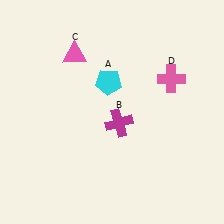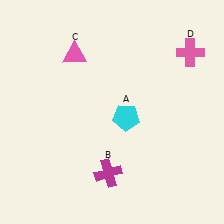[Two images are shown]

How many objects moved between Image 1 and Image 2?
3 objects moved between the two images.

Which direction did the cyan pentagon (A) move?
The cyan pentagon (A) moved down.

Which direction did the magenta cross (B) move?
The magenta cross (B) moved down.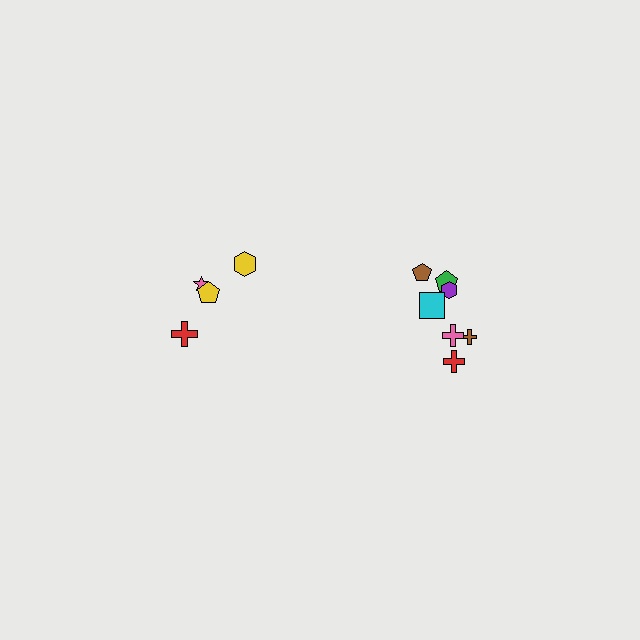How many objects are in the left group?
There are 4 objects.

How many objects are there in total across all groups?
There are 11 objects.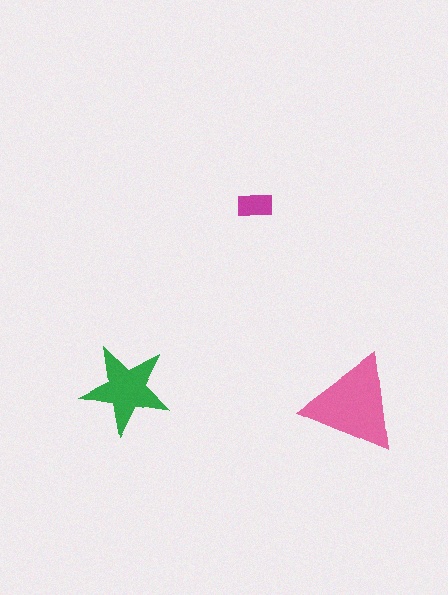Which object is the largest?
The pink triangle.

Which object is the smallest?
The magenta rectangle.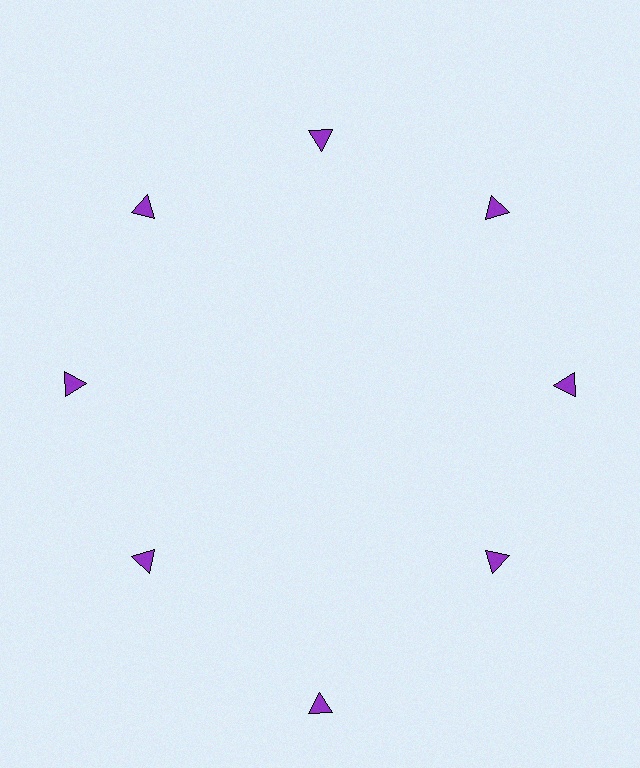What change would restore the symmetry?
The symmetry would be restored by moving it inward, back onto the ring so that all 8 triangles sit at equal angles and equal distance from the center.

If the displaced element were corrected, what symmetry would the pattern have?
It would have 8-fold rotational symmetry — the pattern would map onto itself every 45 degrees.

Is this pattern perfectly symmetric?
No. The 8 purple triangles are arranged in a ring, but one element near the 6 o'clock position is pushed outward from the center, breaking the 8-fold rotational symmetry.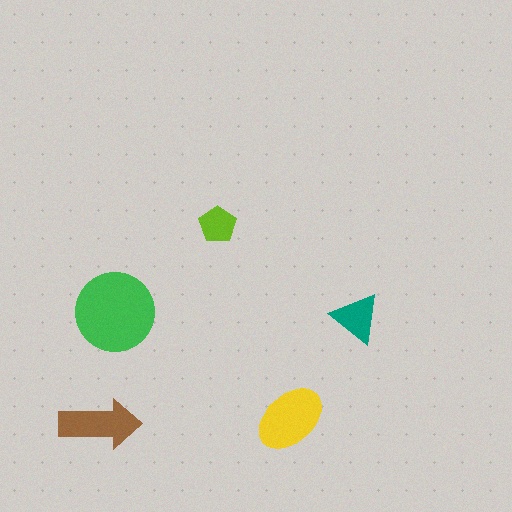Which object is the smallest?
The lime pentagon.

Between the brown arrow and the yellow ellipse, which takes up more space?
The yellow ellipse.